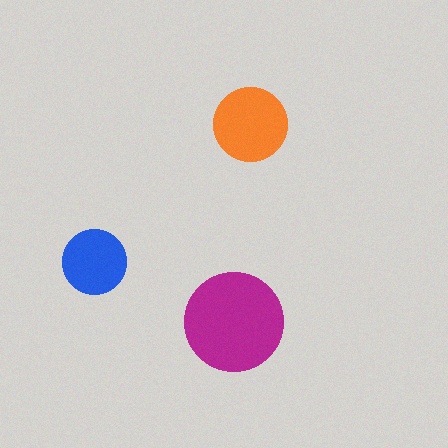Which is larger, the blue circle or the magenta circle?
The magenta one.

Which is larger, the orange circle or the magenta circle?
The magenta one.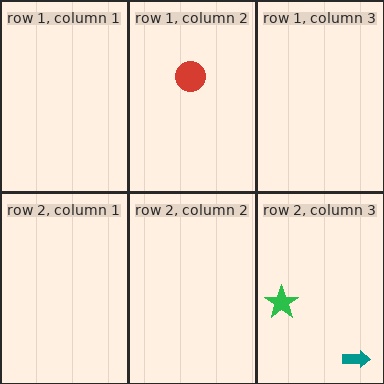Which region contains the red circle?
The row 1, column 2 region.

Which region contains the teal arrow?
The row 2, column 3 region.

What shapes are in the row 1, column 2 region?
The red circle.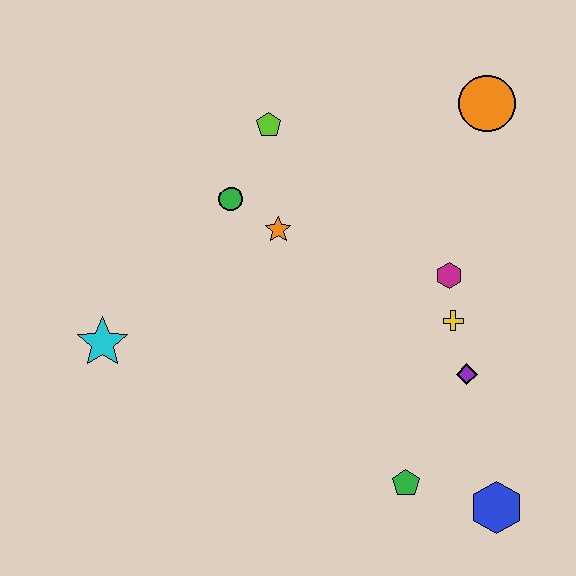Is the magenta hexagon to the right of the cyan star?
Yes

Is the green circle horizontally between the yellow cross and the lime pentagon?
No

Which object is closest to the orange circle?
The magenta hexagon is closest to the orange circle.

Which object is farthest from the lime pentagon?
The blue hexagon is farthest from the lime pentagon.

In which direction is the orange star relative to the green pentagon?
The orange star is above the green pentagon.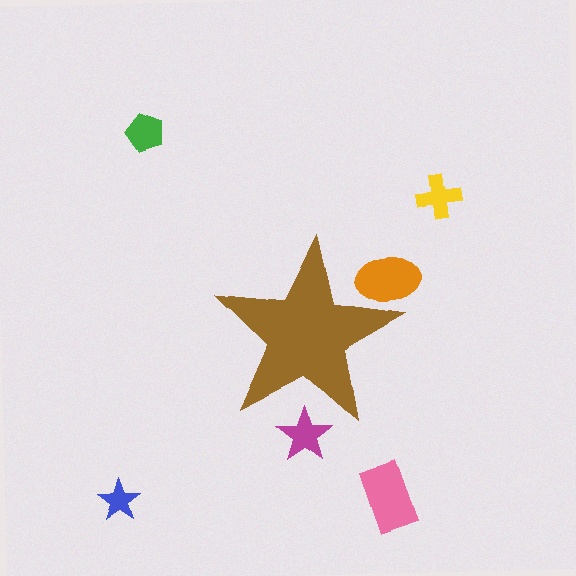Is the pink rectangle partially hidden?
No, the pink rectangle is fully visible.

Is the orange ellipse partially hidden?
Yes, the orange ellipse is partially hidden behind the brown star.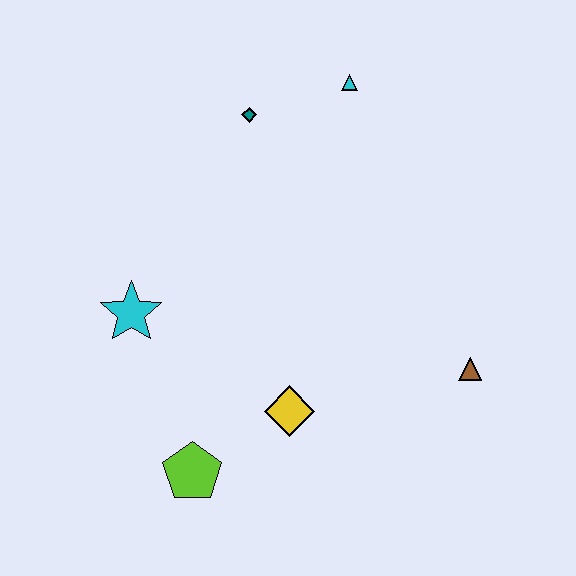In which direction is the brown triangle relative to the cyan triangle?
The brown triangle is below the cyan triangle.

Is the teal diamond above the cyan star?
Yes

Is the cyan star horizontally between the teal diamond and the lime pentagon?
No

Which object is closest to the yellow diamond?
The lime pentagon is closest to the yellow diamond.